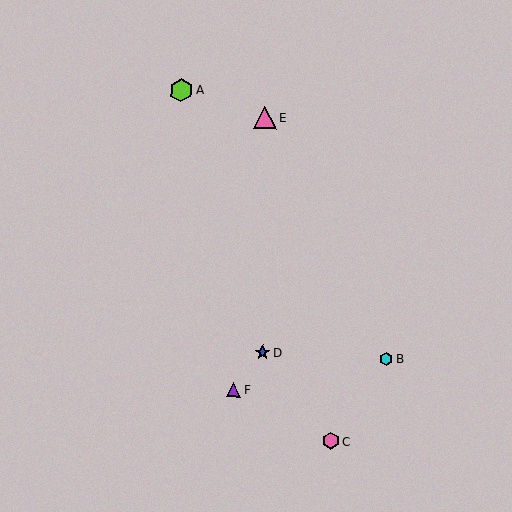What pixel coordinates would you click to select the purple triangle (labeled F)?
Click at (234, 390) to select the purple triangle F.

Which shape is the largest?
The lime hexagon (labeled A) is the largest.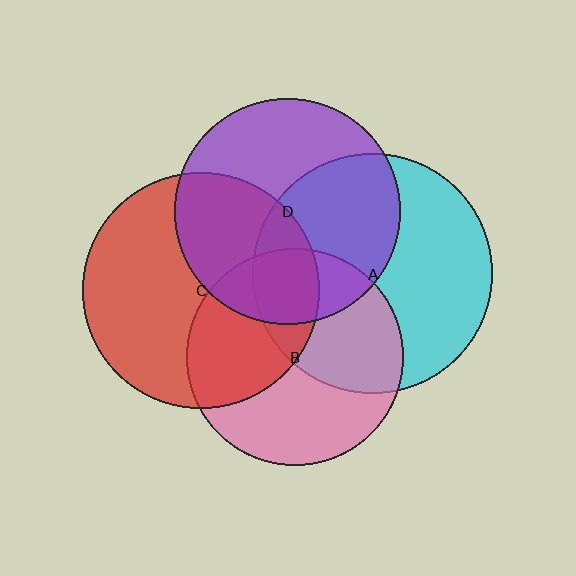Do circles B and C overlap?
Yes.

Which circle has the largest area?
Circle A (cyan).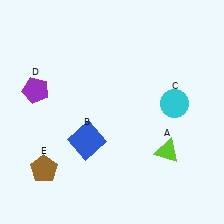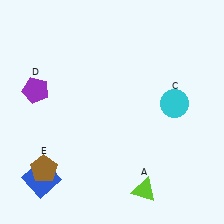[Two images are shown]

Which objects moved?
The objects that moved are: the lime triangle (A), the blue square (B).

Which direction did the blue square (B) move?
The blue square (B) moved left.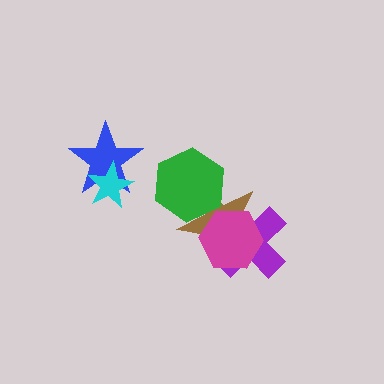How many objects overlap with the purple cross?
2 objects overlap with the purple cross.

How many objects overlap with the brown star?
3 objects overlap with the brown star.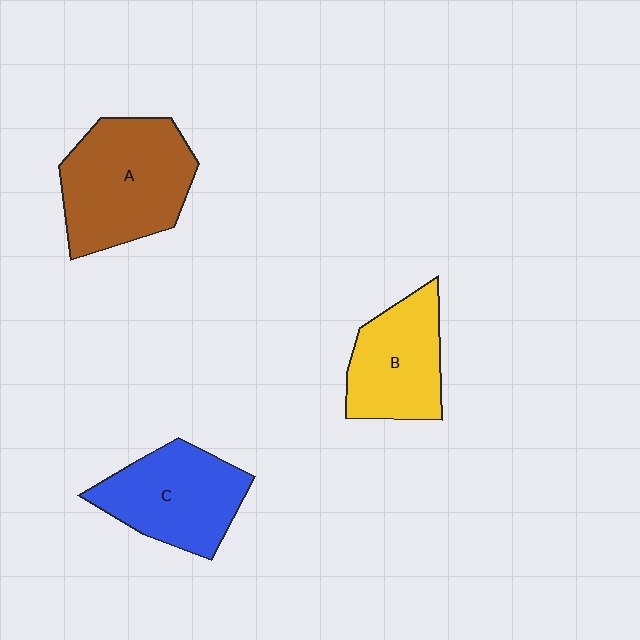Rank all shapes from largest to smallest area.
From largest to smallest: A (brown), C (blue), B (yellow).